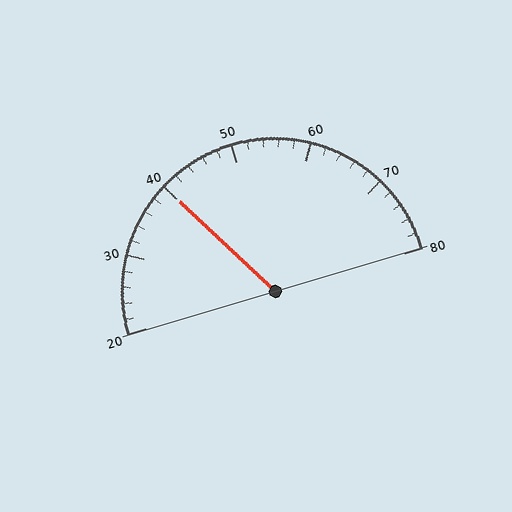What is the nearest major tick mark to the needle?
The nearest major tick mark is 40.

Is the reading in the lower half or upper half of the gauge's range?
The reading is in the lower half of the range (20 to 80).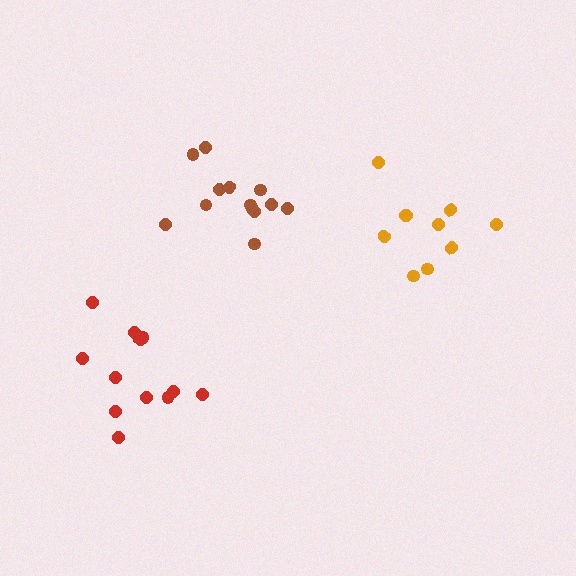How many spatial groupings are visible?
There are 3 spatial groupings.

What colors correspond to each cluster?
The clusters are colored: brown, red, orange.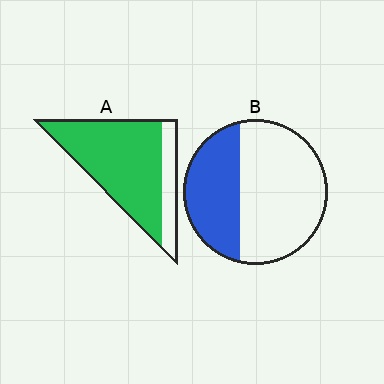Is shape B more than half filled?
No.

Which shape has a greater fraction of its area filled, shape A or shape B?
Shape A.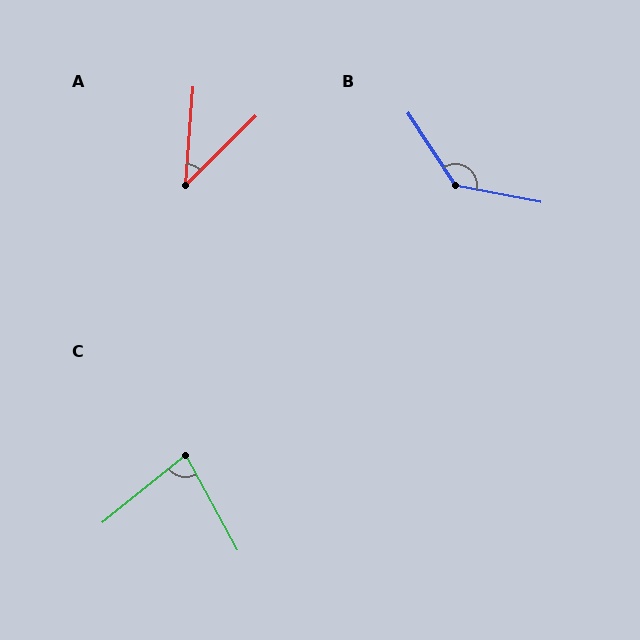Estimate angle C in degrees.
Approximately 79 degrees.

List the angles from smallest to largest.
A (41°), C (79°), B (134°).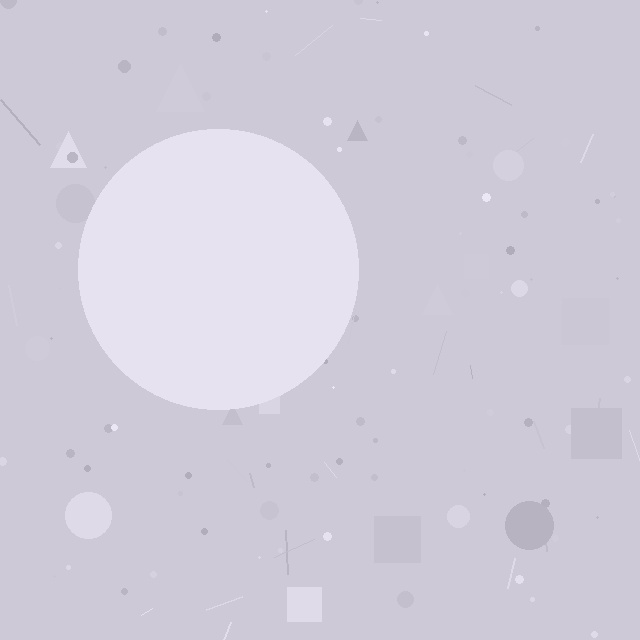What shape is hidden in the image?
A circle is hidden in the image.